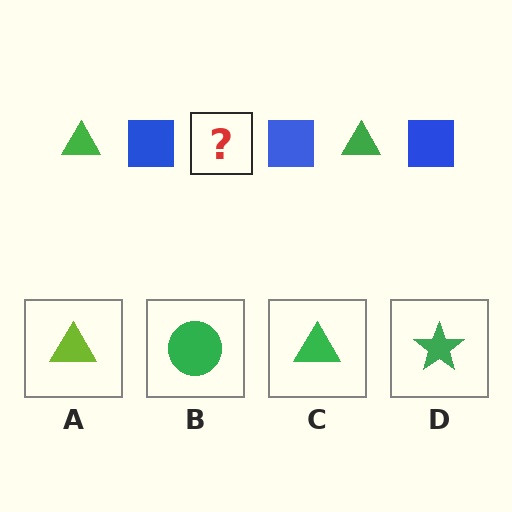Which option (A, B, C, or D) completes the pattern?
C.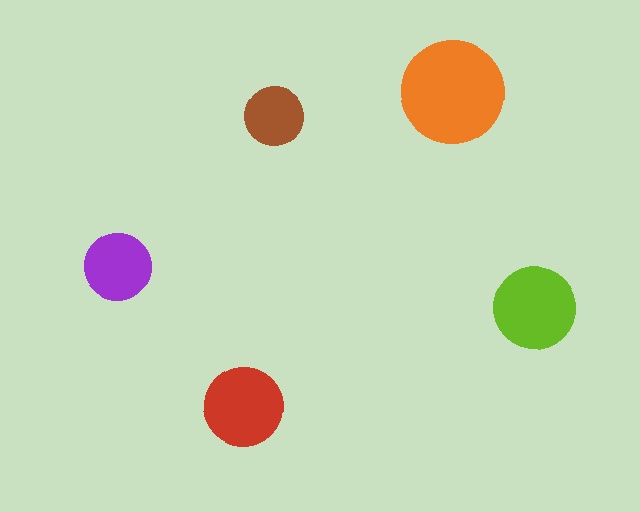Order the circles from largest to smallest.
the orange one, the lime one, the red one, the purple one, the brown one.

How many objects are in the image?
There are 5 objects in the image.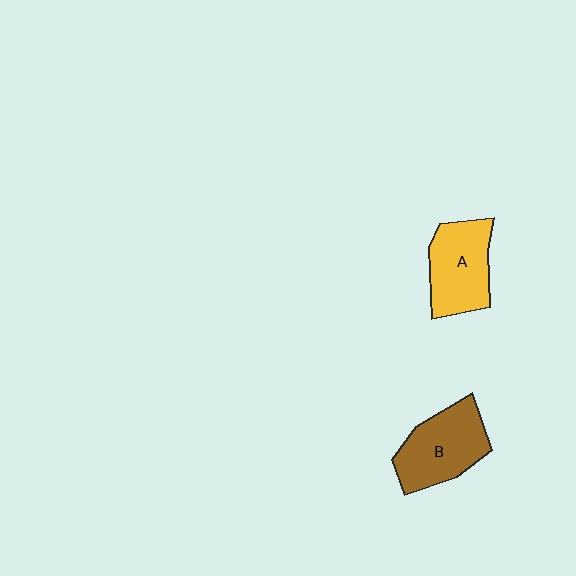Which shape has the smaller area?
Shape A (yellow).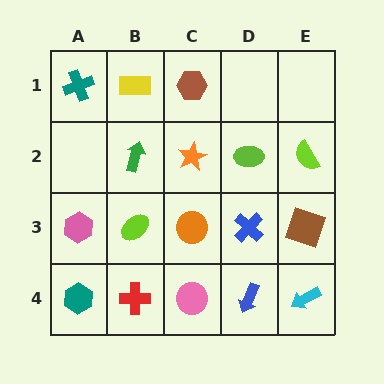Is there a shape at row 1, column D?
No, that cell is empty.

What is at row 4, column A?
A teal hexagon.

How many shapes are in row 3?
5 shapes.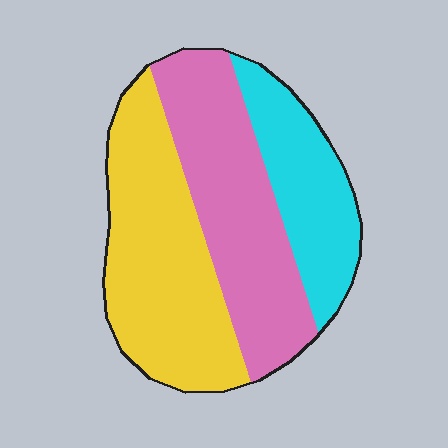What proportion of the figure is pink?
Pink takes up about three eighths (3/8) of the figure.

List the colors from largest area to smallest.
From largest to smallest: yellow, pink, cyan.